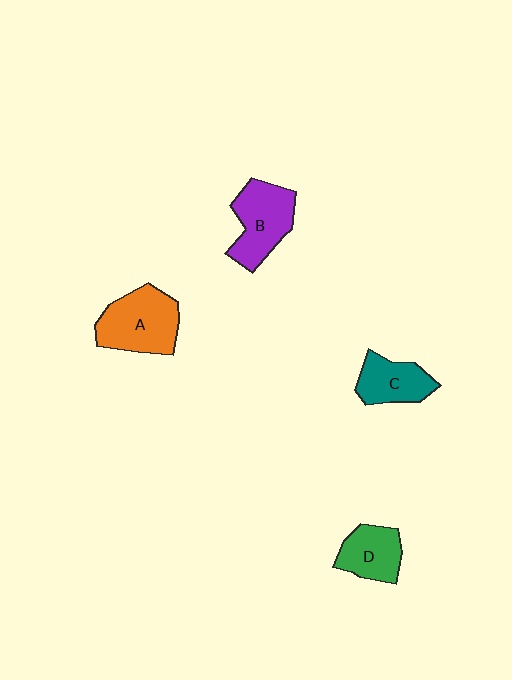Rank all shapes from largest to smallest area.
From largest to smallest: A (orange), B (purple), C (teal), D (green).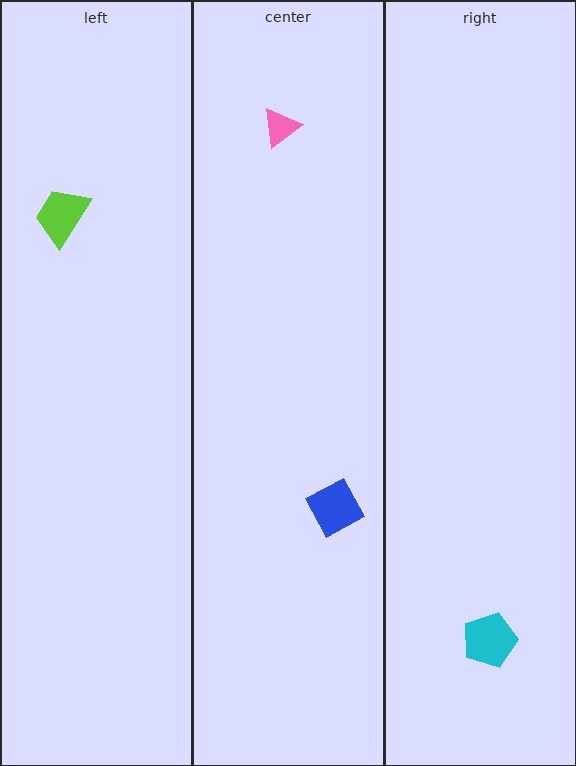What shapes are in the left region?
The lime trapezoid.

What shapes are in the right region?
The cyan pentagon.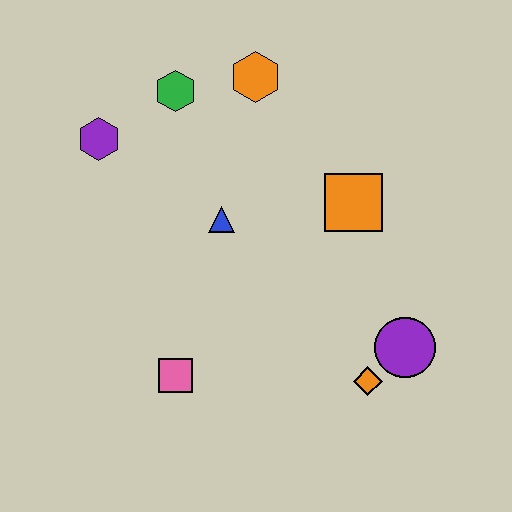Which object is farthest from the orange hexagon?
The orange diamond is farthest from the orange hexagon.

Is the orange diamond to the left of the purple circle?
Yes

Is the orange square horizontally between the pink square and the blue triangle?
No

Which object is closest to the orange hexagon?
The green hexagon is closest to the orange hexagon.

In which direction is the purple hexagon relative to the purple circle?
The purple hexagon is to the left of the purple circle.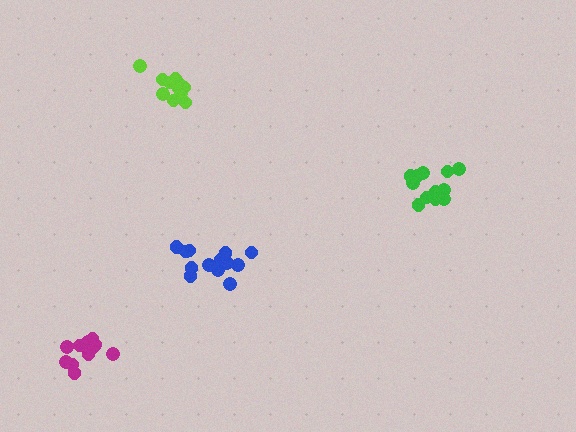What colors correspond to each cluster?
The clusters are colored: green, lime, blue, magenta.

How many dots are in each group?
Group 1: 13 dots, Group 2: 12 dots, Group 3: 13 dots, Group 4: 12 dots (50 total).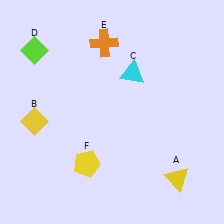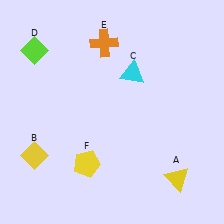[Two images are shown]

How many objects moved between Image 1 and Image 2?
1 object moved between the two images.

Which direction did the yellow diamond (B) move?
The yellow diamond (B) moved down.